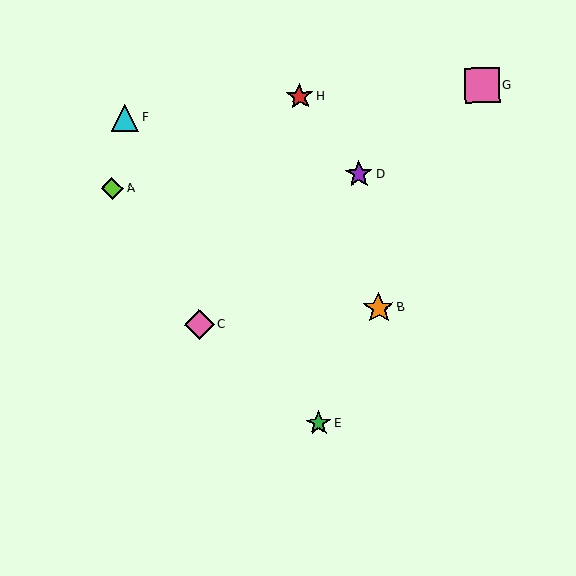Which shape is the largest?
The pink square (labeled G) is the largest.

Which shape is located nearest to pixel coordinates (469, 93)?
The pink square (labeled G) at (482, 85) is nearest to that location.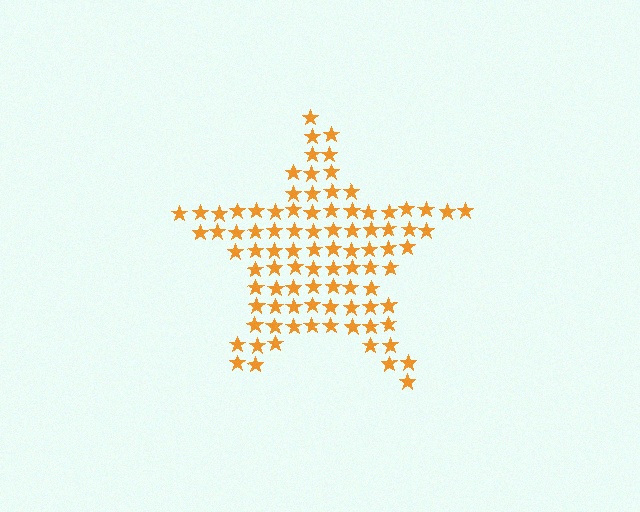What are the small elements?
The small elements are stars.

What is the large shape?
The large shape is a star.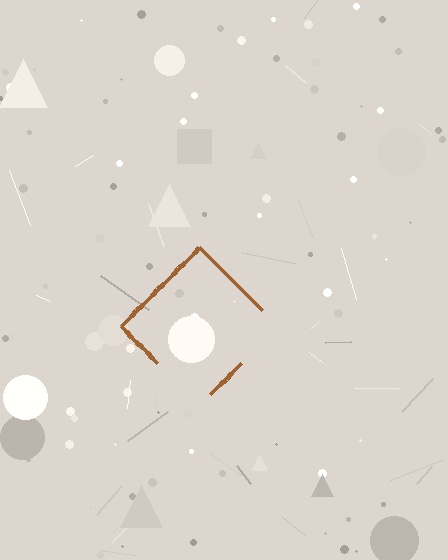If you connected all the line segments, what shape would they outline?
They would outline a diamond.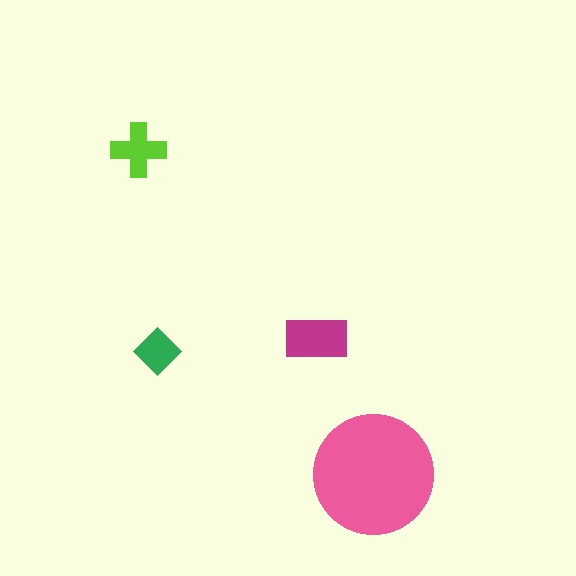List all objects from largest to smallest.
The pink circle, the magenta rectangle, the lime cross, the green diamond.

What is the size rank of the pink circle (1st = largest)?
1st.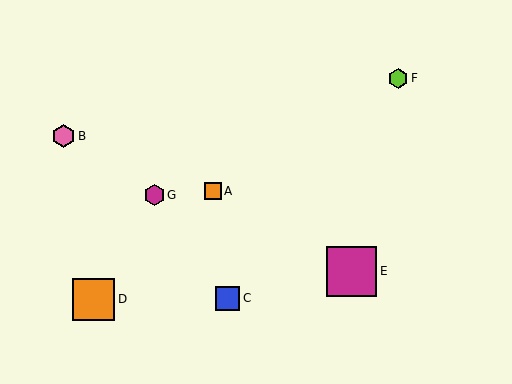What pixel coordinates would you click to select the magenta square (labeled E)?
Click at (352, 271) to select the magenta square E.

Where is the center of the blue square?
The center of the blue square is at (228, 298).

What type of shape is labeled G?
Shape G is a magenta hexagon.